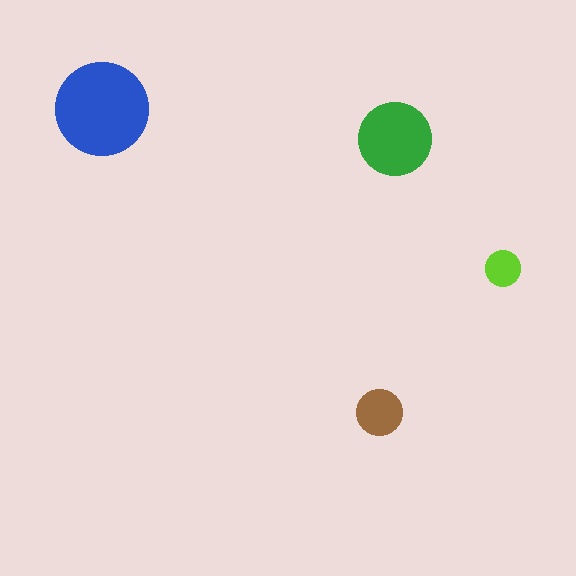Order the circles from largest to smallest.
the blue one, the green one, the brown one, the lime one.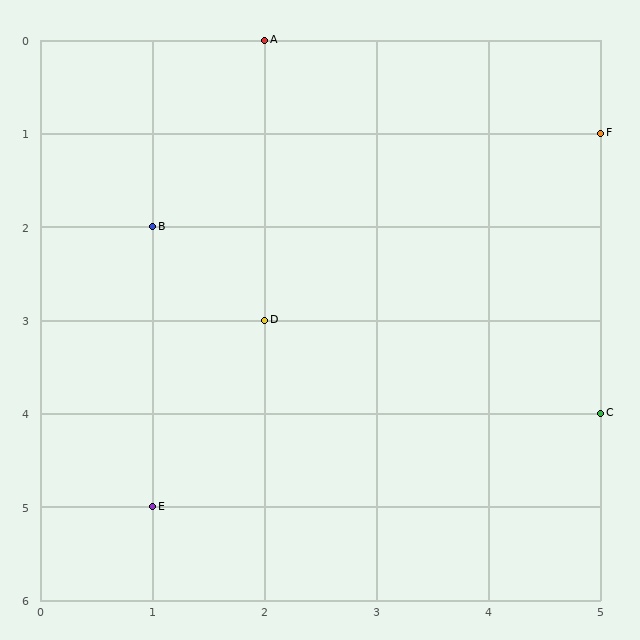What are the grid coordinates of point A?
Point A is at grid coordinates (2, 0).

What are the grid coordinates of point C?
Point C is at grid coordinates (5, 4).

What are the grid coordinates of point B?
Point B is at grid coordinates (1, 2).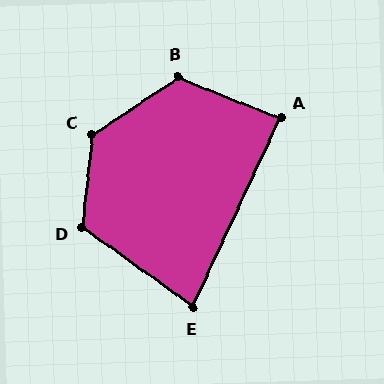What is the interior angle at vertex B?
Approximately 125 degrees (obtuse).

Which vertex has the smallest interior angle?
E, at approximately 79 degrees.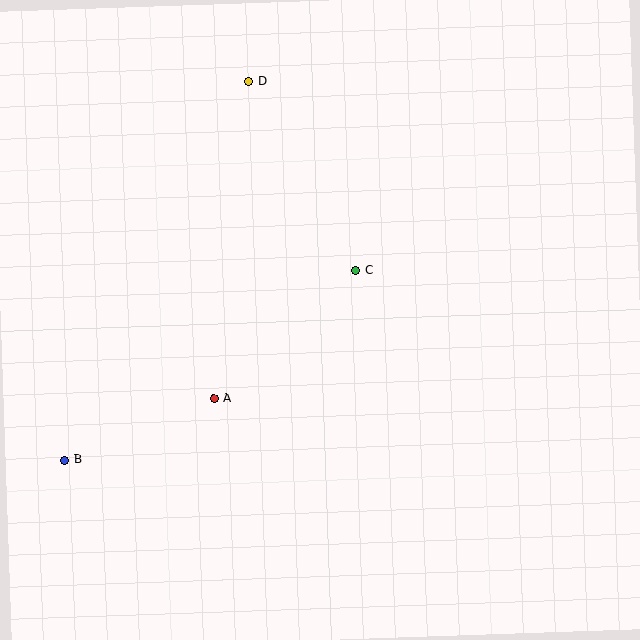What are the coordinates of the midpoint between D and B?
The midpoint between D and B is at (156, 271).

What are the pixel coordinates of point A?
Point A is at (214, 398).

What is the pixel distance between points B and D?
The distance between B and D is 421 pixels.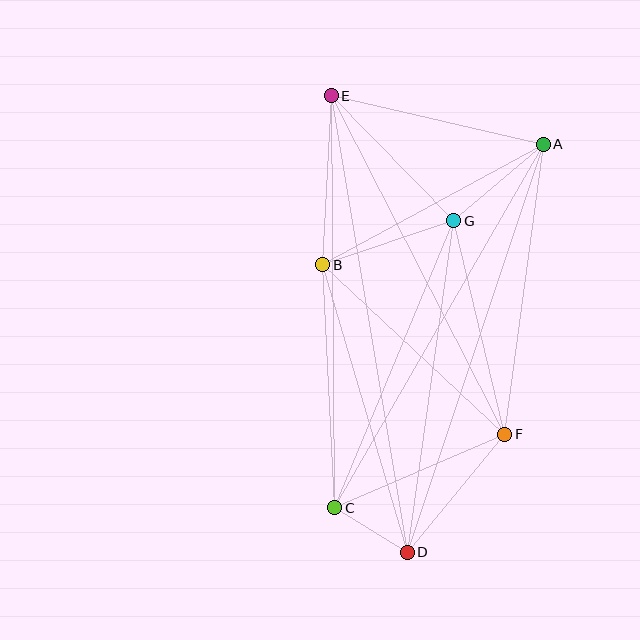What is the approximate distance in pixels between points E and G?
The distance between E and G is approximately 175 pixels.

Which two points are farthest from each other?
Points D and E are farthest from each other.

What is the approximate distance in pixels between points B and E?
The distance between B and E is approximately 169 pixels.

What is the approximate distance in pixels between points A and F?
The distance between A and F is approximately 292 pixels.